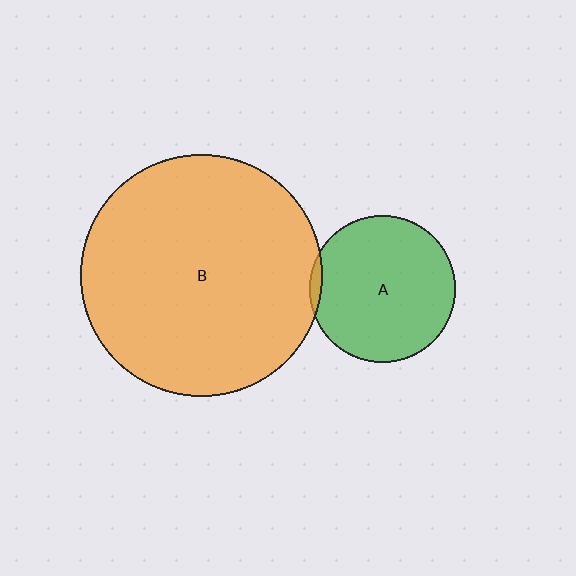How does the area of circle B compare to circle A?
Approximately 2.7 times.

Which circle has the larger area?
Circle B (orange).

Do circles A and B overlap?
Yes.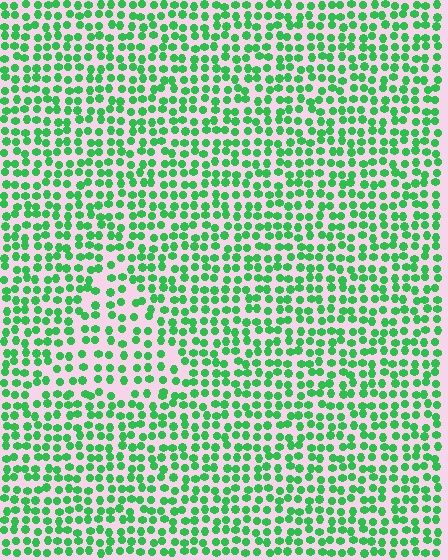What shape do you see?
I see a triangle.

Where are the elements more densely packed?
The elements are more densely packed outside the triangle boundary.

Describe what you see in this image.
The image contains small green elements arranged at two different densities. A triangle-shaped region is visible where the elements are less densely packed than the surrounding area.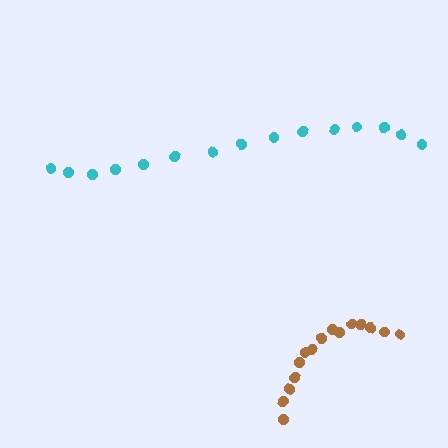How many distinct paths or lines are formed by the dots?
There are 2 distinct paths.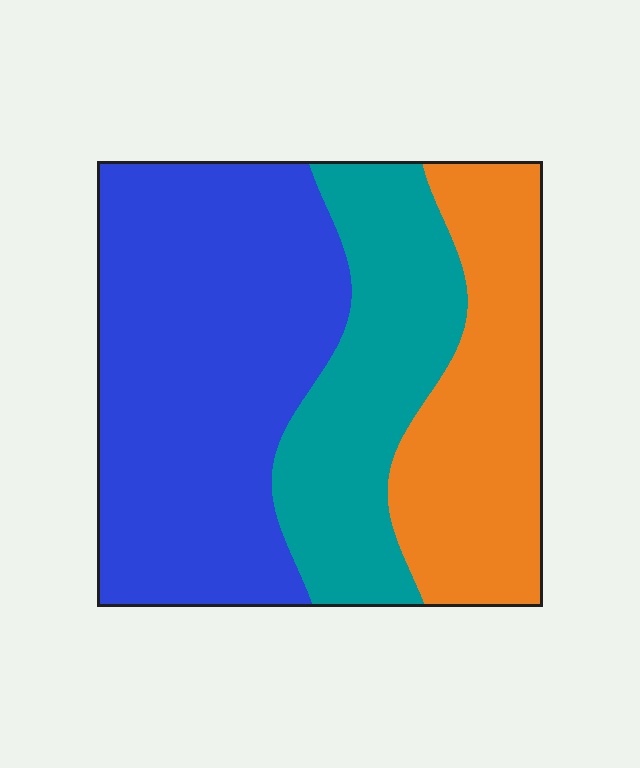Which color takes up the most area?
Blue, at roughly 50%.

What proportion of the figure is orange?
Orange takes up about one quarter (1/4) of the figure.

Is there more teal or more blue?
Blue.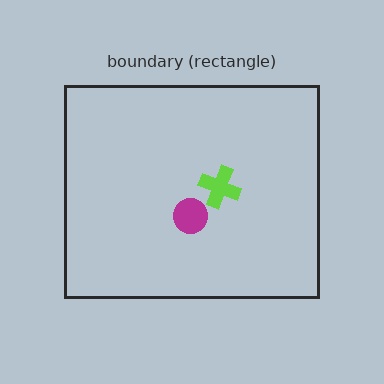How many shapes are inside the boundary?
2 inside, 0 outside.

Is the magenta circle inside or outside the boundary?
Inside.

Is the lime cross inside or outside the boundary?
Inside.